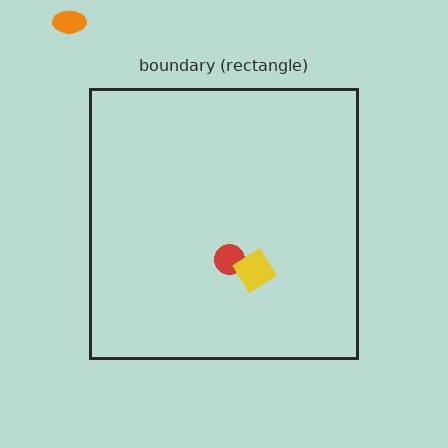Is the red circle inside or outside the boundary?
Inside.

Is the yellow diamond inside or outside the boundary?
Inside.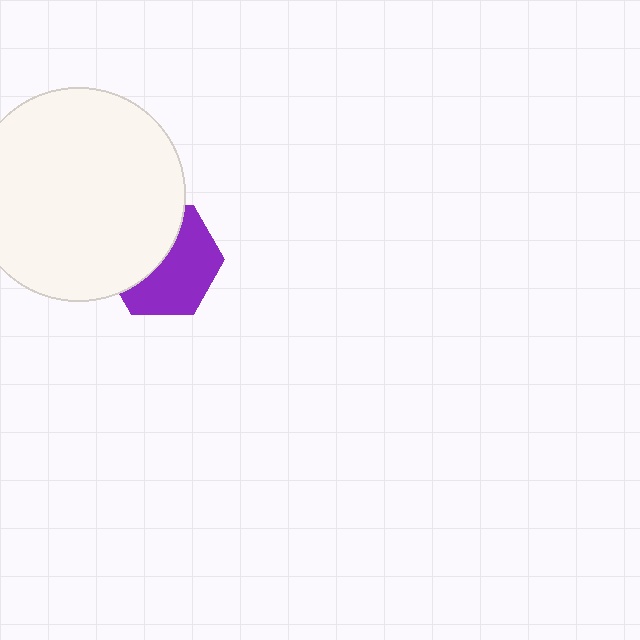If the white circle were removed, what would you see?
You would see the complete purple hexagon.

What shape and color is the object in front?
The object in front is a white circle.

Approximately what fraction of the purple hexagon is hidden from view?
Roughly 45% of the purple hexagon is hidden behind the white circle.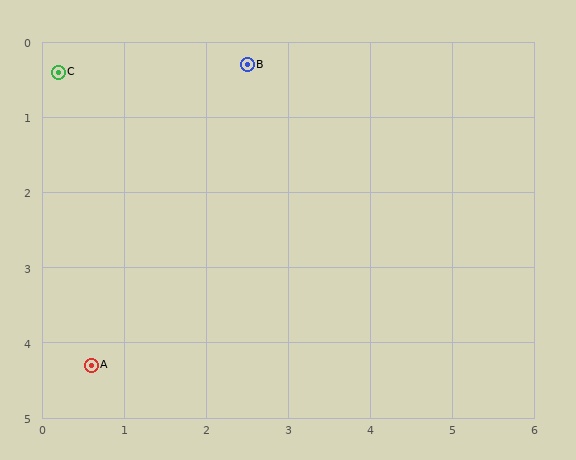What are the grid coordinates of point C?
Point C is at approximately (0.2, 0.4).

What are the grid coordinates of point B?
Point B is at approximately (2.5, 0.3).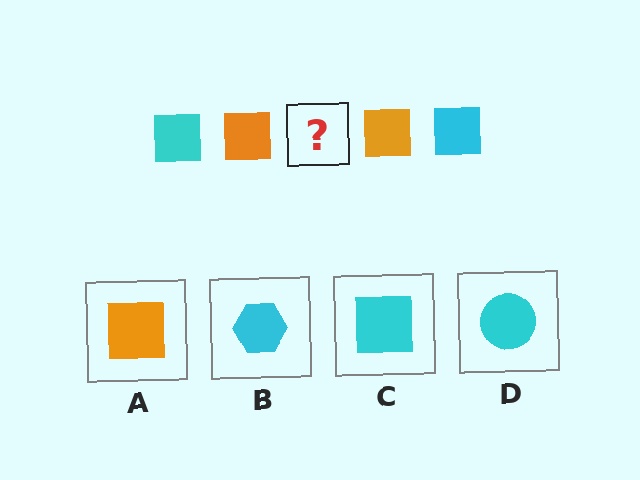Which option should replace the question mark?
Option C.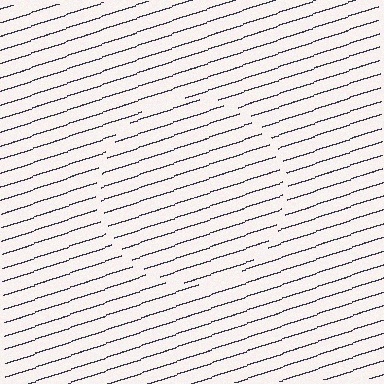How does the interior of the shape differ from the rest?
The interior of the shape contains the same grating, shifted by half a period — the contour is defined by the phase discontinuity where line-ends from the inner and outer gratings abut.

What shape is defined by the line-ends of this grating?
An illusory circle. The interior of the shape contains the same grating, shifted by half a period — the contour is defined by the phase discontinuity where line-ends from the inner and outer gratings abut.